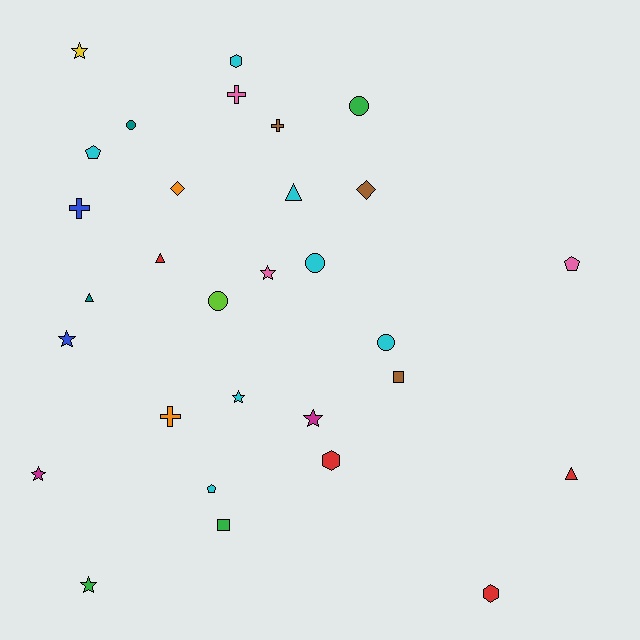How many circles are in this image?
There are 5 circles.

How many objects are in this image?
There are 30 objects.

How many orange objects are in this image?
There are 2 orange objects.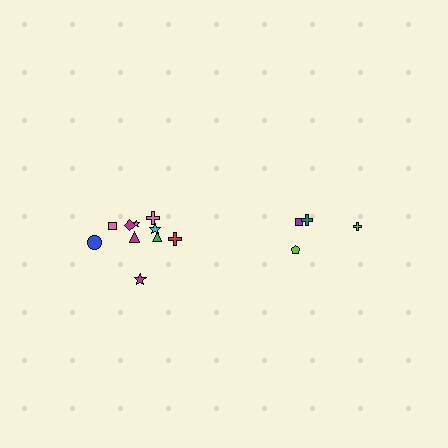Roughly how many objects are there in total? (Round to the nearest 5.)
Roughly 15 objects in total.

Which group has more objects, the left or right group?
The left group.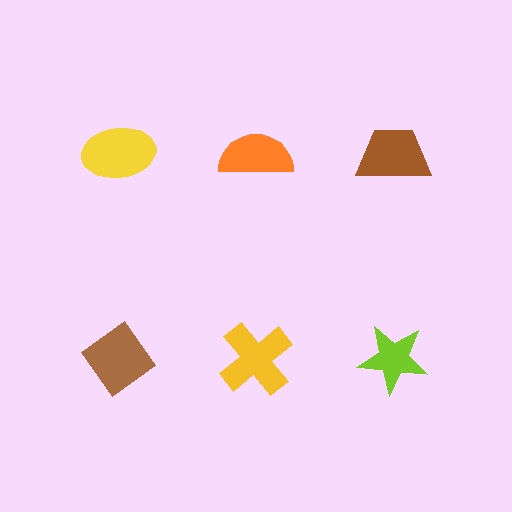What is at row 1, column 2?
An orange semicircle.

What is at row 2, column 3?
A lime star.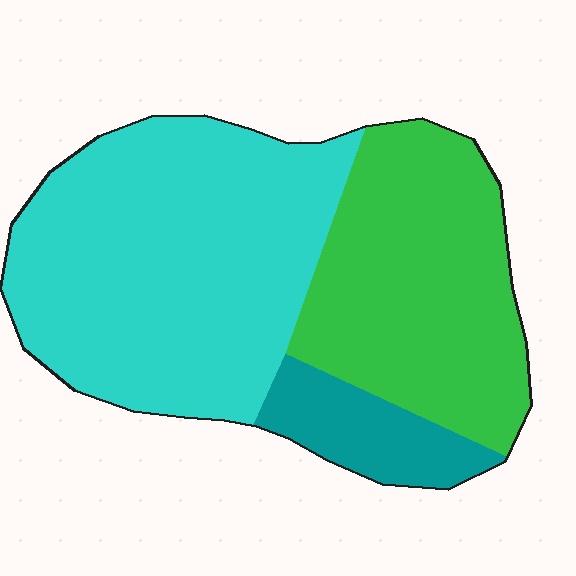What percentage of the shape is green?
Green takes up about three eighths (3/8) of the shape.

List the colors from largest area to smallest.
From largest to smallest: cyan, green, teal.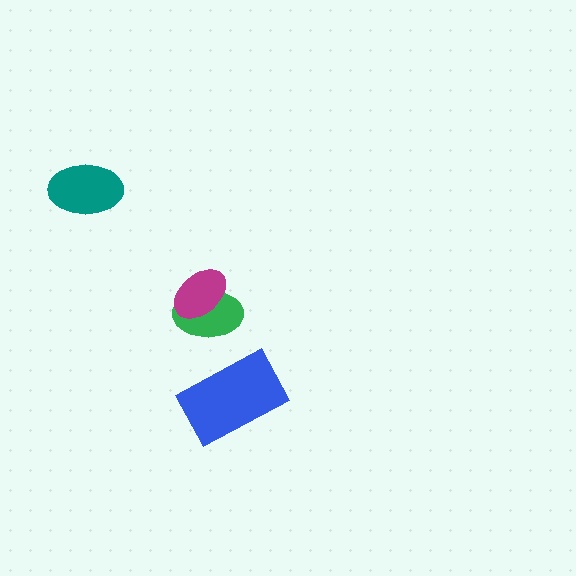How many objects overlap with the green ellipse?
1 object overlaps with the green ellipse.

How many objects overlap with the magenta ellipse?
1 object overlaps with the magenta ellipse.